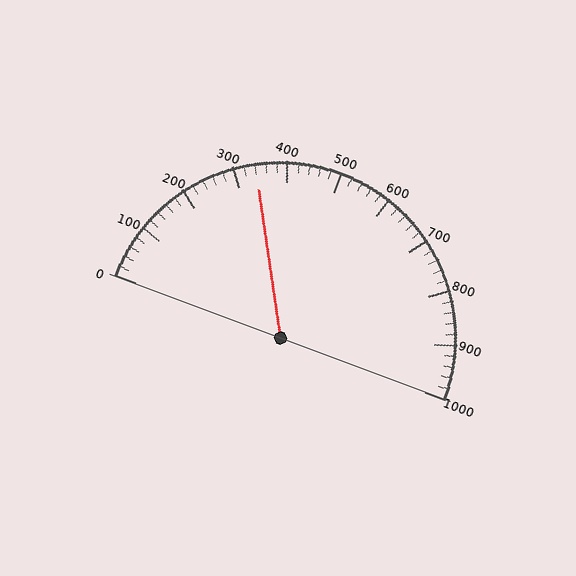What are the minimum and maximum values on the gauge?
The gauge ranges from 0 to 1000.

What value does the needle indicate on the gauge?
The needle indicates approximately 340.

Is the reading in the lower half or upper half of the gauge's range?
The reading is in the lower half of the range (0 to 1000).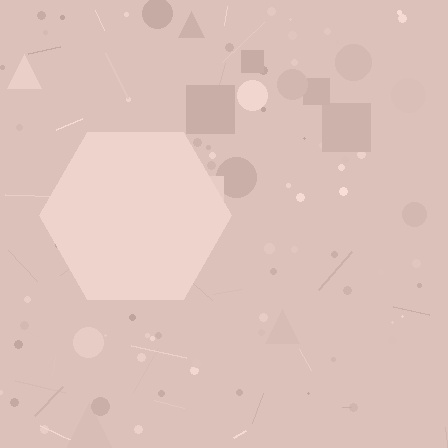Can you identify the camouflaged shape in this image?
The camouflaged shape is a hexagon.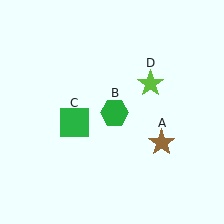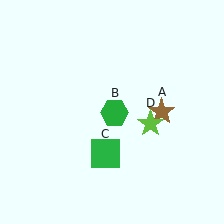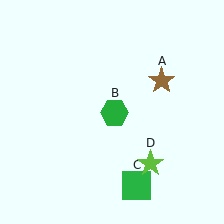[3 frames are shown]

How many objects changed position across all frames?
3 objects changed position: brown star (object A), green square (object C), lime star (object D).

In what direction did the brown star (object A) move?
The brown star (object A) moved up.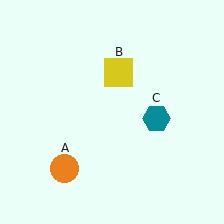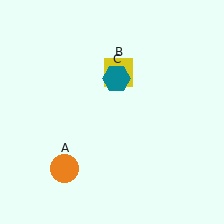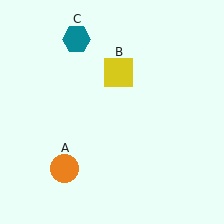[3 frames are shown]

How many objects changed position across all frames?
1 object changed position: teal hexagon (object C).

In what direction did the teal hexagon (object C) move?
The teal hexagon (object C) moved up and to the left.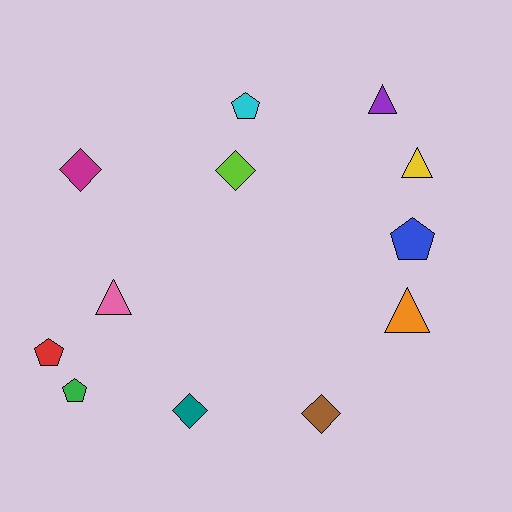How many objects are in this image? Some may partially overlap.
There are 12 objects.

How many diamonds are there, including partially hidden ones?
There are 4 diamonds.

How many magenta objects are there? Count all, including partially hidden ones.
There is 1 magenta object.